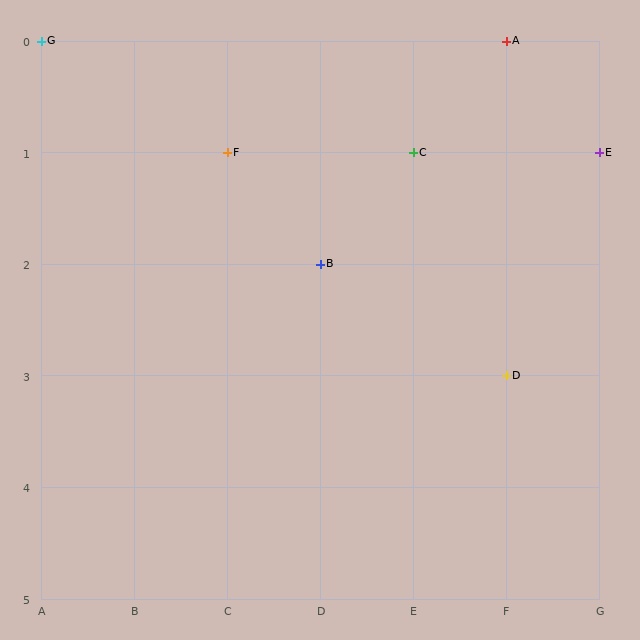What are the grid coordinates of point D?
Point D is at grid coordinates (F, 3).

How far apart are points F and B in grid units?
Points F and B are 1 column and 1 row apart (about 1.4 grid units diagonally).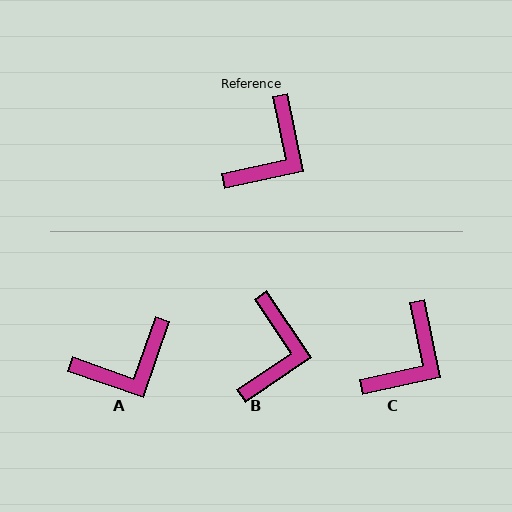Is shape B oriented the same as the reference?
No, it is off by about 22 degrees.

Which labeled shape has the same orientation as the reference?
C.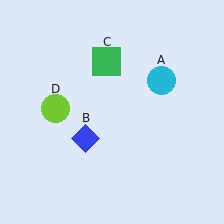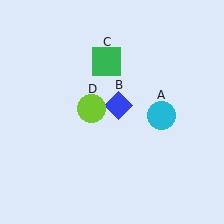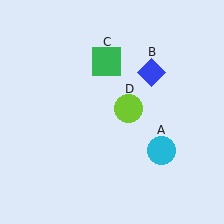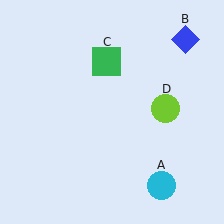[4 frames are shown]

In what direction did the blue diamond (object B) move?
The blue diamond (object B) moved up and to the right.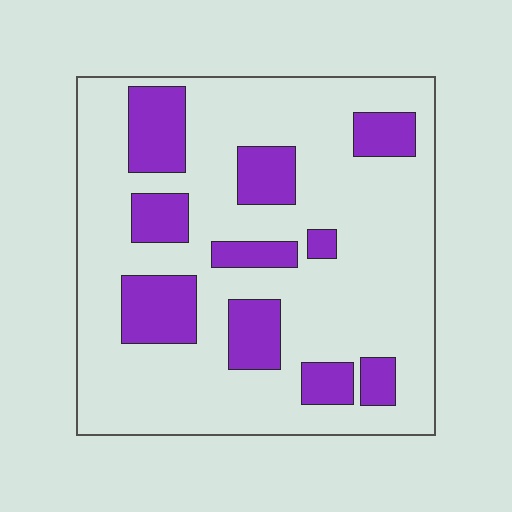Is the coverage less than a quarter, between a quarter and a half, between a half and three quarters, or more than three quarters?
Less than a quarter.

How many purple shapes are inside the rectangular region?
10.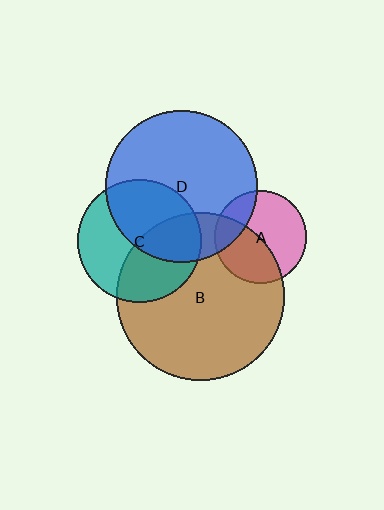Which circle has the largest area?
Circle B (brown).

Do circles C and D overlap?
Yes.